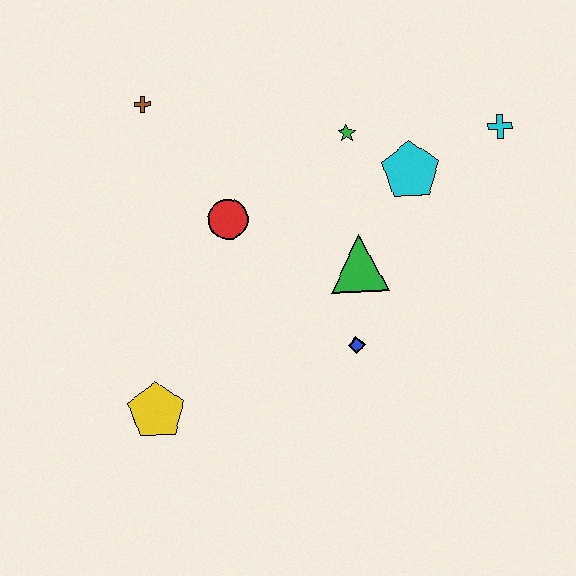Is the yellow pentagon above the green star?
No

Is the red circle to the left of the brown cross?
No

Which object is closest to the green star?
The cyan pentagon is closest to the green star.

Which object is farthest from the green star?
The yellow pentagon is farthest from the green star.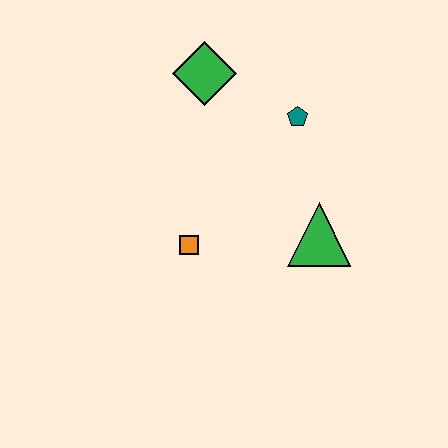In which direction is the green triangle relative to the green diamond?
The green triangle is below the green diamond.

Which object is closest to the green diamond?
The teal pentagon is closest to the green diamond.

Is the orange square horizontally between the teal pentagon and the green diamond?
No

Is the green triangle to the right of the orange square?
Yes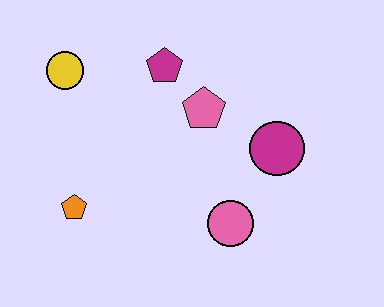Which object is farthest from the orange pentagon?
The magenta circle is farthest from the orange pentagon.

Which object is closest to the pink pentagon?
The magenta pentagon is closest to the pink pentagon.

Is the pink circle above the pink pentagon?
No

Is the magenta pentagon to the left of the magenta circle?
Yes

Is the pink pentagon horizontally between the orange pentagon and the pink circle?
Yes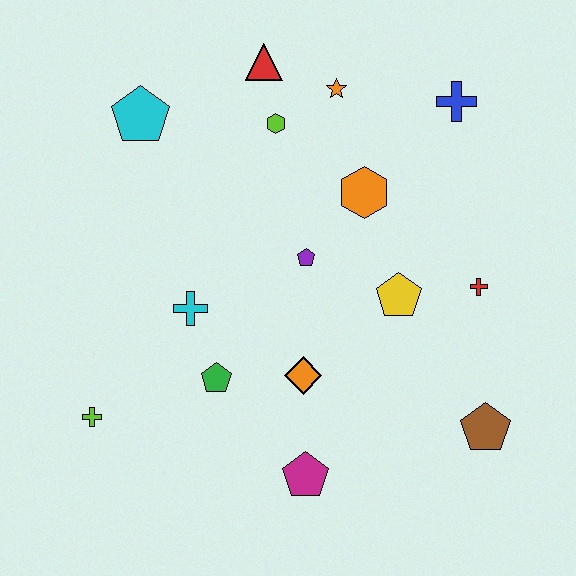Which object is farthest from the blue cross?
The lime cross is farthest from the blue cross.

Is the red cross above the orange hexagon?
No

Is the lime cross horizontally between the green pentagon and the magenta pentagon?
No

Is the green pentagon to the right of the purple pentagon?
No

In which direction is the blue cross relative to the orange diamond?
The blue cross is above the orange diamond.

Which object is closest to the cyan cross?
The green pentagon is closest to the cyan cross.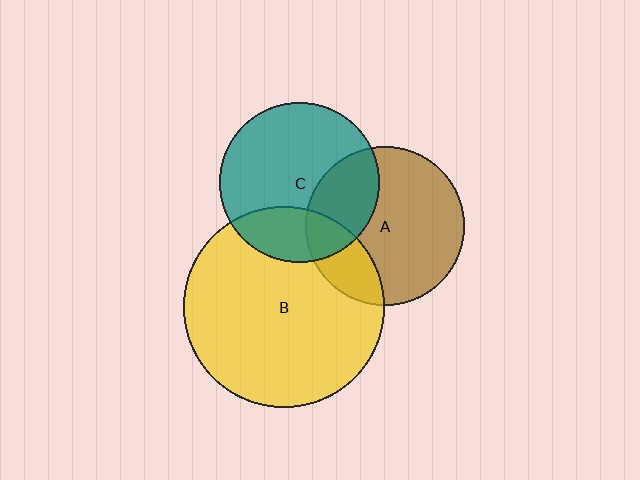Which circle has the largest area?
Circle B (yellow).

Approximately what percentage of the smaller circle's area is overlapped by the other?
Approximately 25%.